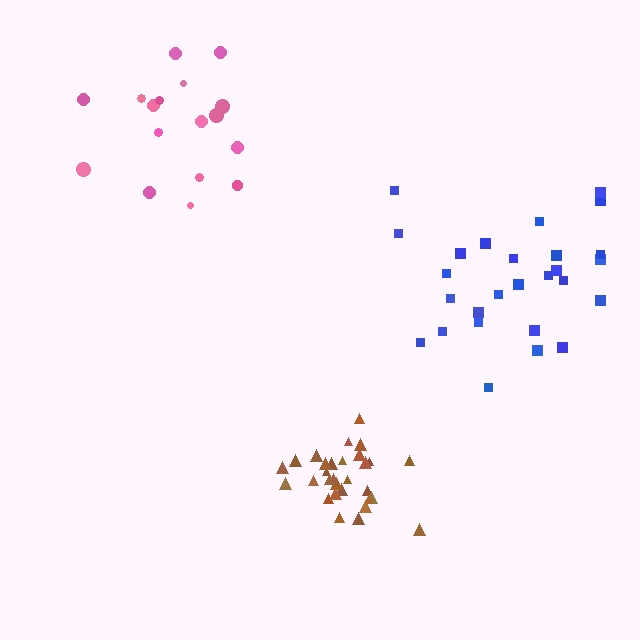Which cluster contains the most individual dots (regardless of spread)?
Brown (31).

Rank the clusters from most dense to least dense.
brown, blue, pink.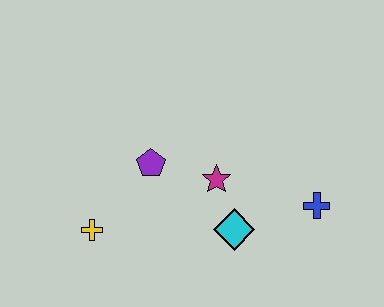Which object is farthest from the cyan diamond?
The yellow cross is farthest from the cyan diamond.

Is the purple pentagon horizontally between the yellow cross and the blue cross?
Yes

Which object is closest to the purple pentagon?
The magenta star is closest to the purple pentagon.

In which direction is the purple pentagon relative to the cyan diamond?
The purple pentagon is to the left of the cyan diamond.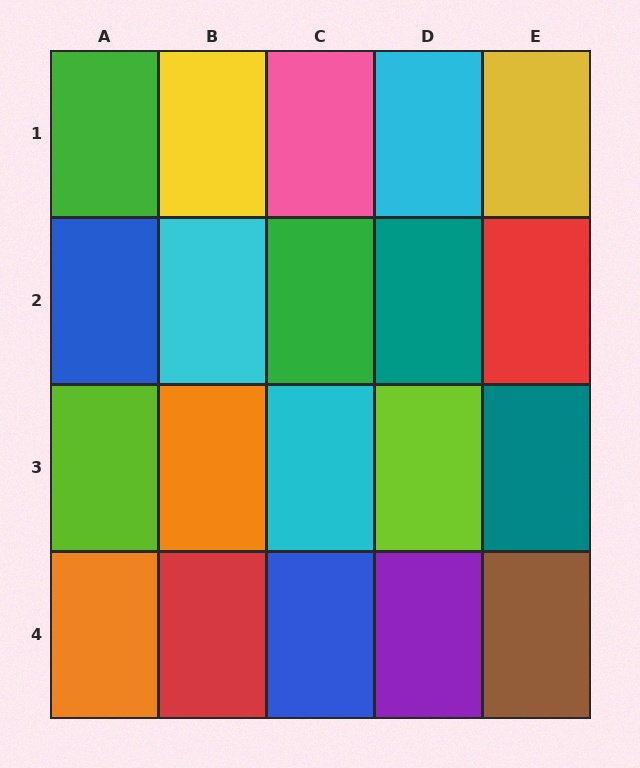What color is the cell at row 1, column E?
Yellow.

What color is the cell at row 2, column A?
Blue.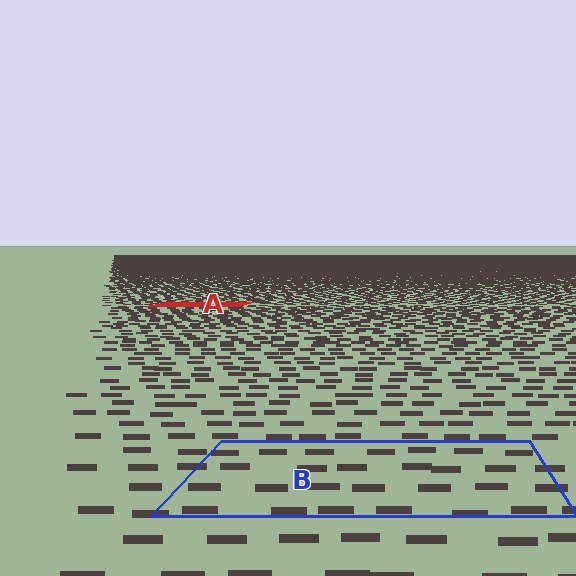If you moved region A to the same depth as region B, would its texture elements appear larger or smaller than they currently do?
They would appear larger. At a closer depth, the same texture elements are projected at a bigger on-screen size.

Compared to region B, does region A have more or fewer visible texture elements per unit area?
Region A has more texture elements per unit area — they are packed more densely because it is farther away.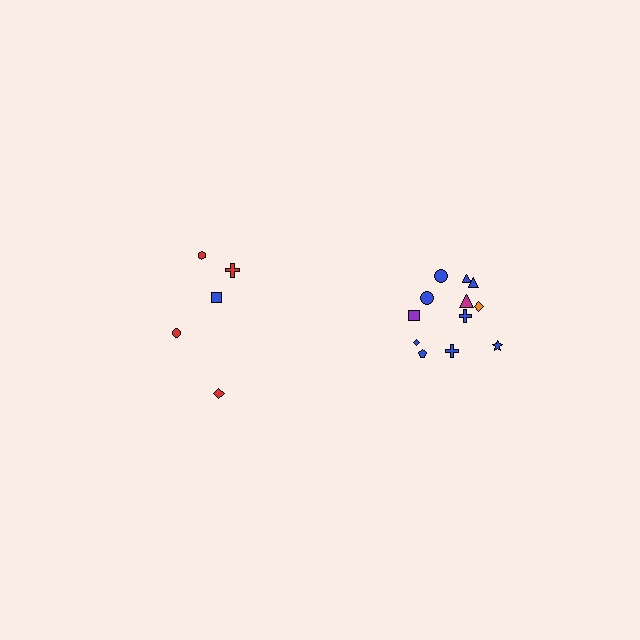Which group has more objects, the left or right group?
The right group.